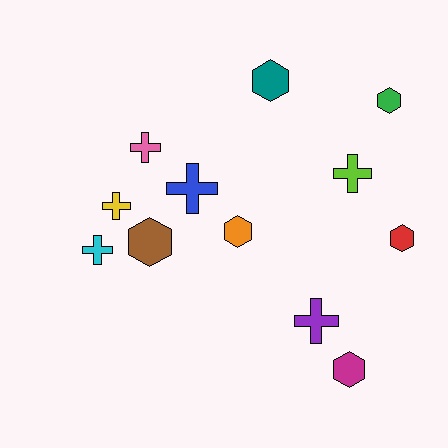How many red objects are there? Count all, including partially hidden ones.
There is 1 red object.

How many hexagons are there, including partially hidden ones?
There are 6 hexagons.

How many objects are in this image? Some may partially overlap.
There are 12 objects.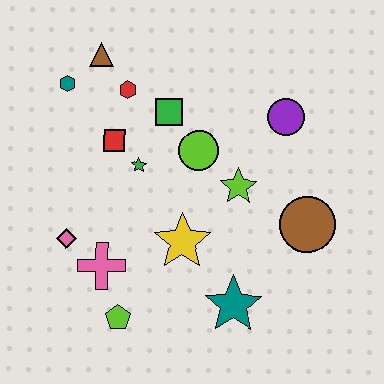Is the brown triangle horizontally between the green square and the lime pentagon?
No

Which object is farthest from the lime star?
The teal hexagon is farthest from the lime star.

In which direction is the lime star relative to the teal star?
The lime star is above the teal star.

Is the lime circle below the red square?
Yes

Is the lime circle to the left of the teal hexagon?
No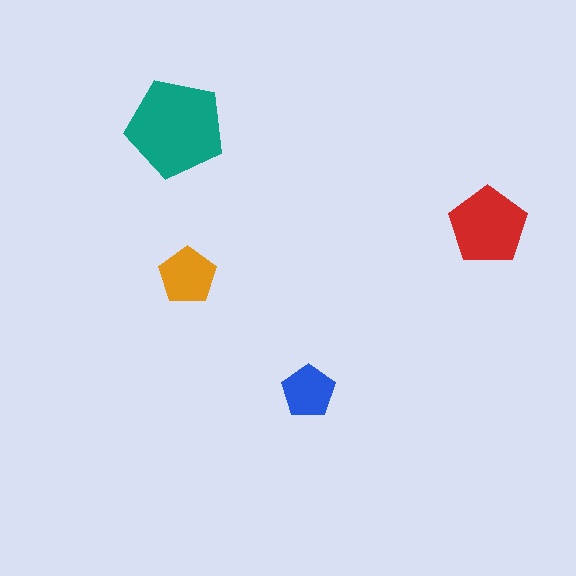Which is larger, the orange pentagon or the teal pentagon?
The teal one.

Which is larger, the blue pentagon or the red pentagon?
The red one.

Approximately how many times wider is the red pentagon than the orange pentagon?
About 1.5 times wider.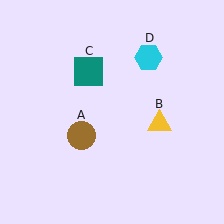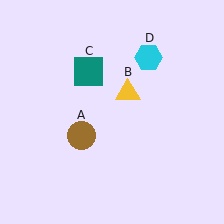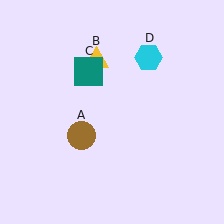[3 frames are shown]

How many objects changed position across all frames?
1 object changed position: yellow triangle (object B).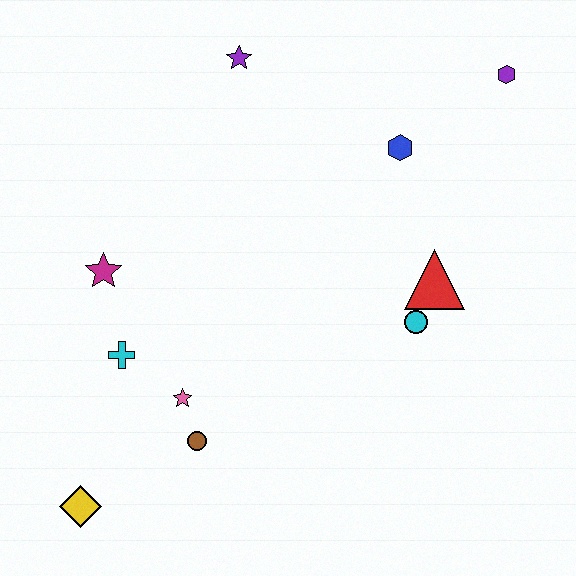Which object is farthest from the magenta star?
The purple hexagon is farthest from the magenta star.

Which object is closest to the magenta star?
The cyan cross is closest to the magenta star.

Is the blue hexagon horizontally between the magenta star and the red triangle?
Yes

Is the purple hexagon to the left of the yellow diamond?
No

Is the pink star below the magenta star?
Yes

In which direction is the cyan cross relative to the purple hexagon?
The cyan cross is to the left of the purple hexagon.